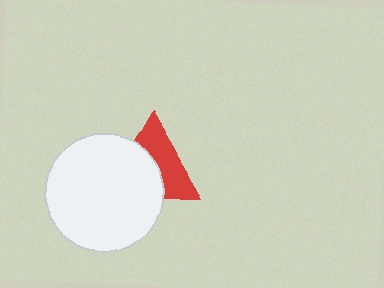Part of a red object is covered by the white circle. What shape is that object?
It is a triangle.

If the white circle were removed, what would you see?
You would see the complete red triangle.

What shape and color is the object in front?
The object in front is a white circle.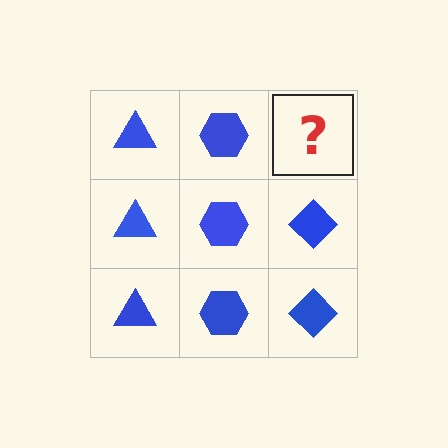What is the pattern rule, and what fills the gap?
The rule is that each column has a consistent shape. The gap should be filled with a blue diamond.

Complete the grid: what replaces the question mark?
The question mark should be replaced with a blue diamond.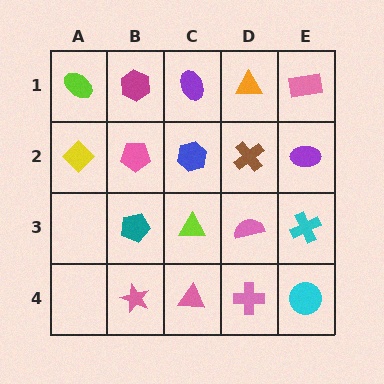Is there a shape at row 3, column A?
No, that cell is empty.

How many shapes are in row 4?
4 shapes.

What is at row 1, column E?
A pink rectangle.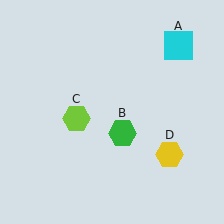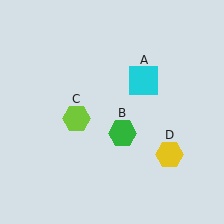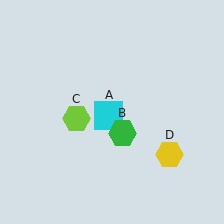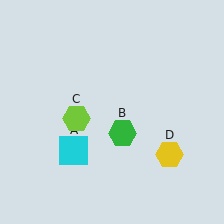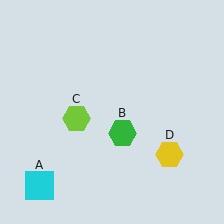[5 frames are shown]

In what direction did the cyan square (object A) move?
The cyan square (object A) moved down and to the left.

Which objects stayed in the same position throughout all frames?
Green hexagon (object B) and lime hexagon (object C) and yellow hexagon (object D) remained stationary.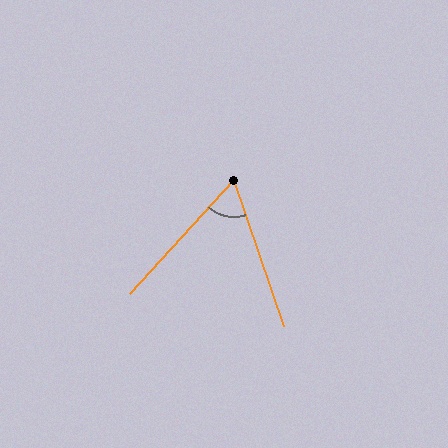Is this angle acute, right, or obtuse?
It is acute.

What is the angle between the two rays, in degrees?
Approximately 61 degrees.